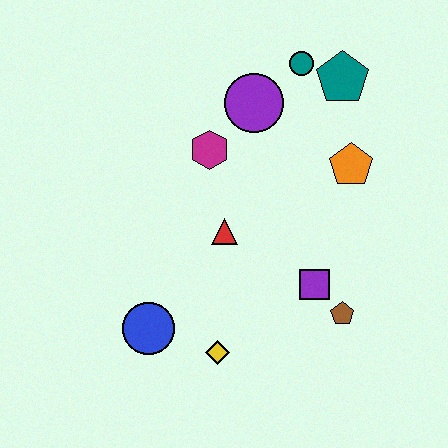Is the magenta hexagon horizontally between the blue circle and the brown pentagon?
Yes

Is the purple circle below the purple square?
No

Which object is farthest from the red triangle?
The teal pentagon is farthest from the red triangle.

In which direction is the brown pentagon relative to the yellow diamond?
The brown pentagon is to the right of the yellow diamond.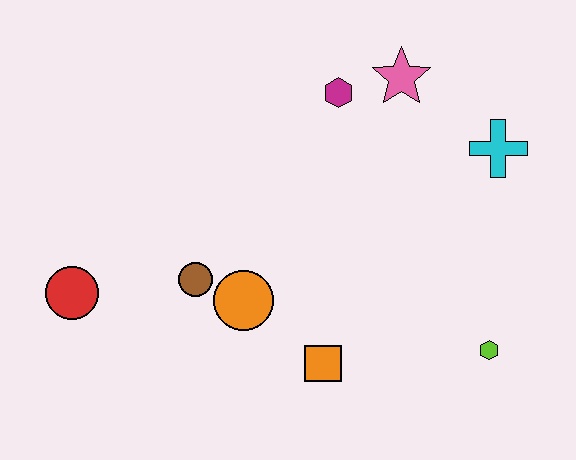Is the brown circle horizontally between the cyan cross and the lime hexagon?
No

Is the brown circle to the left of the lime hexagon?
Yes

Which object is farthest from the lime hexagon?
The red circle is farthest from the lime hexagon.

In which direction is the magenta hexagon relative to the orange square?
The magenta hexagon is above the orange square.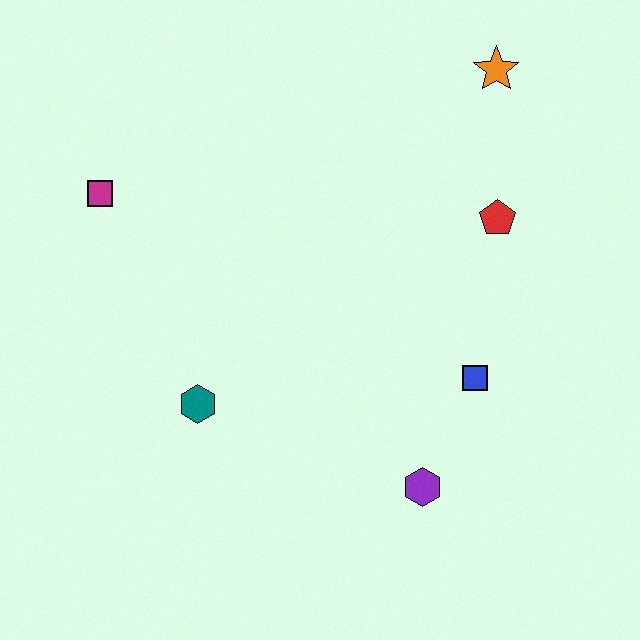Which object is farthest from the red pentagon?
The magenta square is farthest from the red pentagon.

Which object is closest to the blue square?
The purple hexagon is closest to the blue square.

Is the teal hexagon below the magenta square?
Yes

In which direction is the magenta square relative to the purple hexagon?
The magenta square is to the left of the purple hexagon.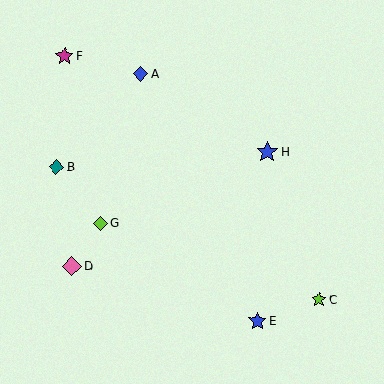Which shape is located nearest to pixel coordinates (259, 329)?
The blue star (labeled E) at (257, 321) is nearest to that location.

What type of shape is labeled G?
Shape G is a lime diamond.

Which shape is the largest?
The blue star (labeled H) is the largest.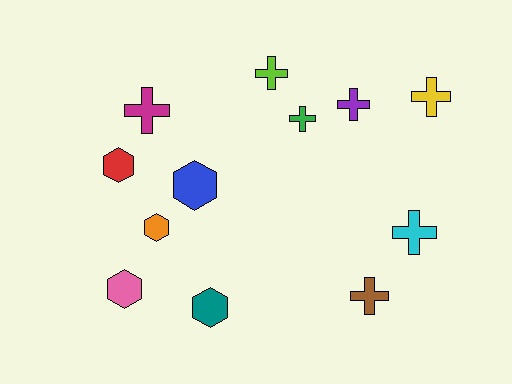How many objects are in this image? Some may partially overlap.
There are 12 objects.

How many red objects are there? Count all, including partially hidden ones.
There is 1 red object.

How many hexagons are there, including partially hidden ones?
There are 5 hexagons.